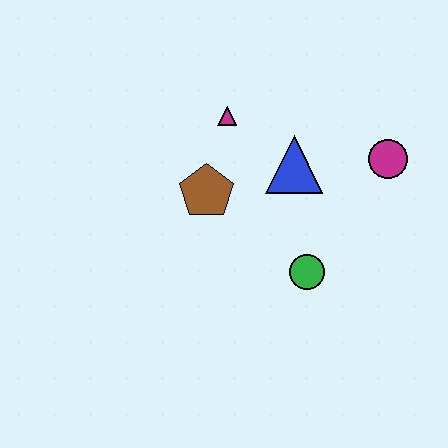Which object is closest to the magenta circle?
The blue triangle is closest to the magenta circle.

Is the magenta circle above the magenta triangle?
No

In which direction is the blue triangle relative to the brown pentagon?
The blue triangle is to the right of the brown pentagon.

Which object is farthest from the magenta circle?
The brown pentagon is farthest from the magenta circle.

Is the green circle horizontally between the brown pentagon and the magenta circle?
Yes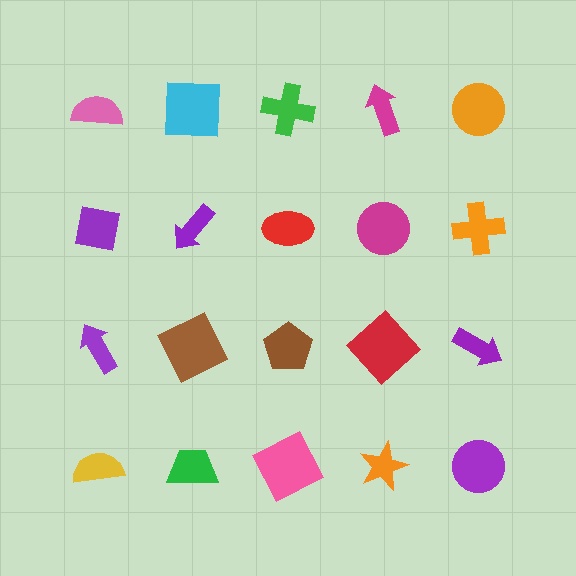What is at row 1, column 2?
A cyan square.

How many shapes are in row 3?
5 shapes.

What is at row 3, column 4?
A red diamond.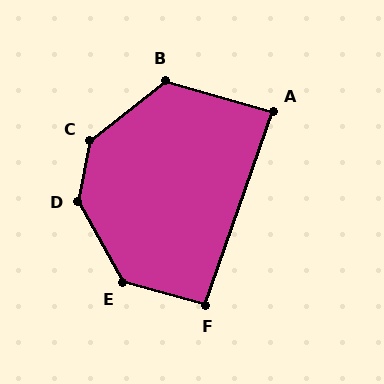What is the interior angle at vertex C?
Approximately 139 degrees (obtuse).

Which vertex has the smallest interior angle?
A, at approximately 87 degrees.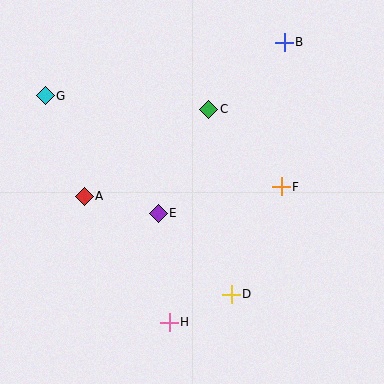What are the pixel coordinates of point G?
Point G is at (45, 96).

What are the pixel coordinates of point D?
Point D is at (231, 294).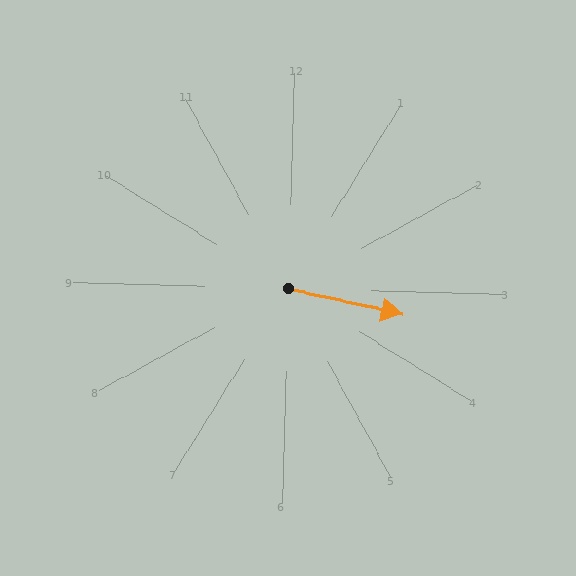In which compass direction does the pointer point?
East.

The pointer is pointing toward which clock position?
Roughly 3 o'clock.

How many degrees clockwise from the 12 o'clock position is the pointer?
Approximately 101 degrees.